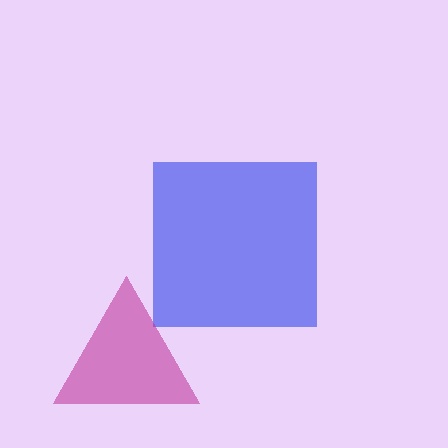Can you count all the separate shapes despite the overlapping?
Yes, there are 2 separate shapes.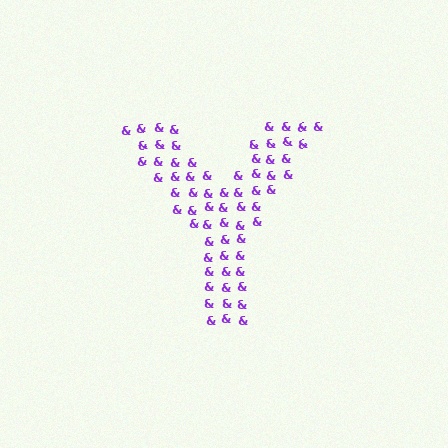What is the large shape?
The large shape is the letter Y.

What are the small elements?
The small elements are ampersands.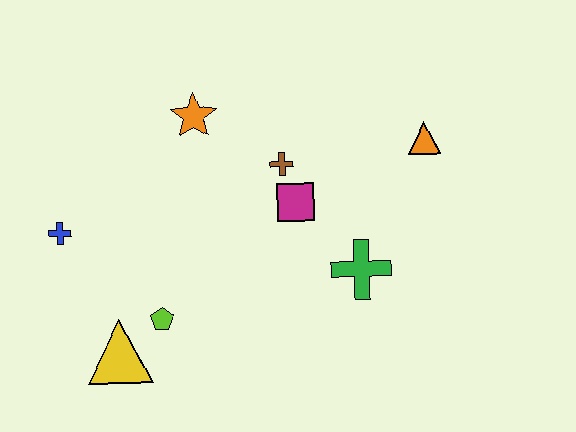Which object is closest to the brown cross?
The magenta square is closest to the brown cross.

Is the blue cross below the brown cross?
Yes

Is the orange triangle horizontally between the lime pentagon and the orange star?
No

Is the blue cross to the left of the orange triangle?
Yes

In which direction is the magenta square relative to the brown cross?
The magenta square is below the brown cross.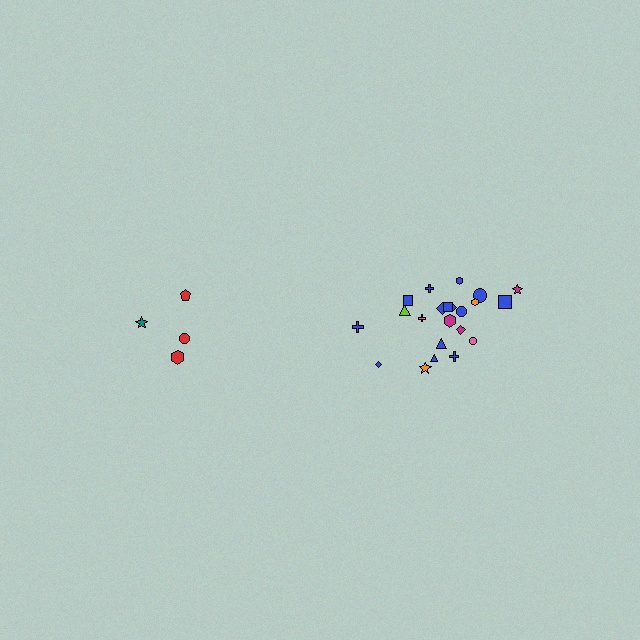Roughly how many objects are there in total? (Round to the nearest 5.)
Roughly 25 objects in total.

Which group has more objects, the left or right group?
The right group.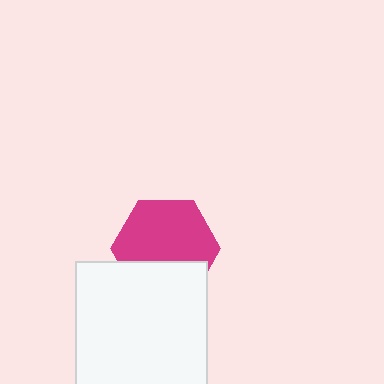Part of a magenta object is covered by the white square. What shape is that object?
It is a hexagon.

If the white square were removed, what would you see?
You would see the complete magenta hexagon.